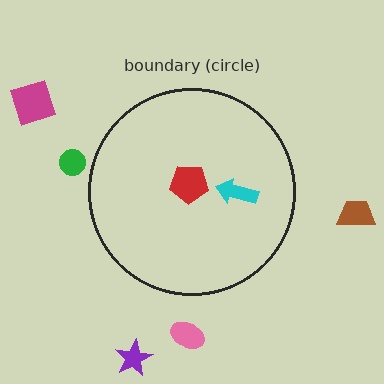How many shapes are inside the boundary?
2 inside, 5 outside.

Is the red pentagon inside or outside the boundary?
Inside.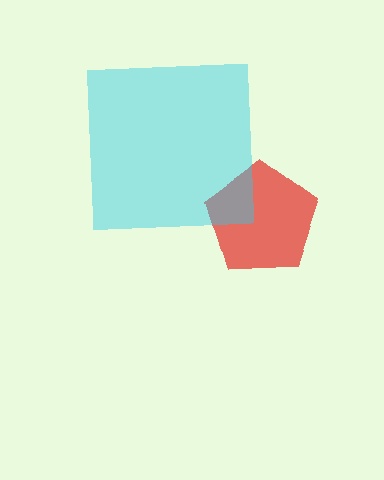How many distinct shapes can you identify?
There are 2 distinct shapes: a red pentagon, a cyan square.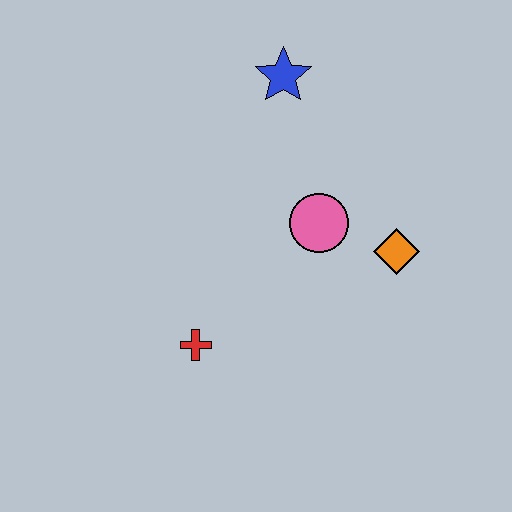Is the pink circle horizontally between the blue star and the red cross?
No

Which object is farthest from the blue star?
The red cross is farthest from the blue star.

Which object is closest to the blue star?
The pink circle is closest to the blue star.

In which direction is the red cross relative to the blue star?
The red cross is below the blue star.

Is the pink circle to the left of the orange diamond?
Yes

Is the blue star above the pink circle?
Yes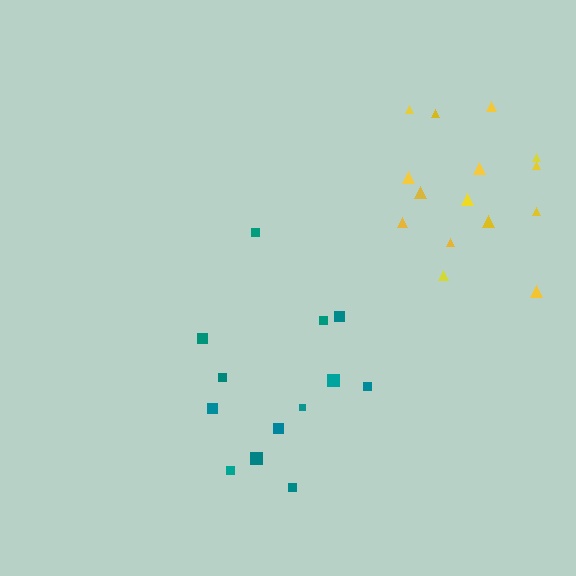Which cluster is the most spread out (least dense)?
Yellow.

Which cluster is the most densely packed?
Teal.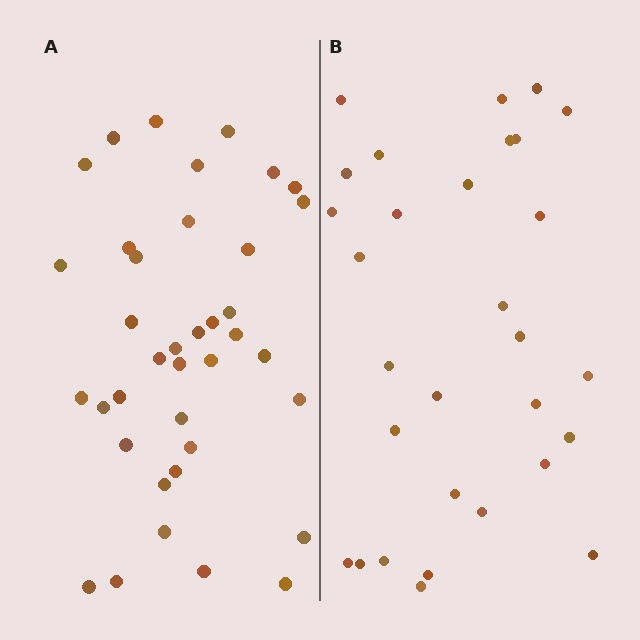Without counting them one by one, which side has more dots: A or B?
Region A (the left region) has more dots.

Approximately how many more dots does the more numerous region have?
Region A has roughly 8 or so more dots than region B.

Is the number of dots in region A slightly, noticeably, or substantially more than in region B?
Region A has noticeably more, but not dramatically so. The ratio is roughly 1.3 to 1.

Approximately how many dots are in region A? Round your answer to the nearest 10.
About 40 dots. (The exact count is 38, which rounds to 40.)